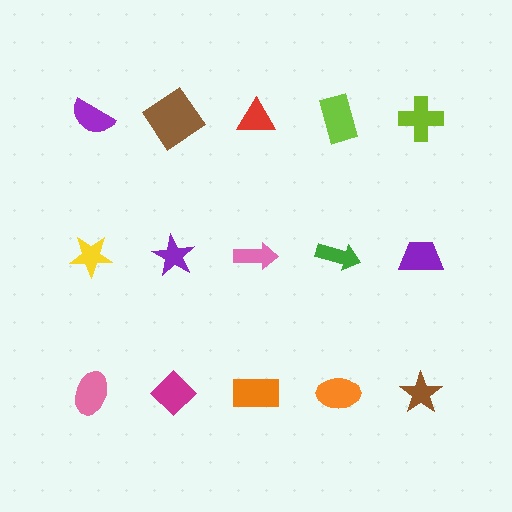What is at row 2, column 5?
A purple trapezoid.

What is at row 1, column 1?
A purple semicircle.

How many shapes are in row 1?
5 shapes.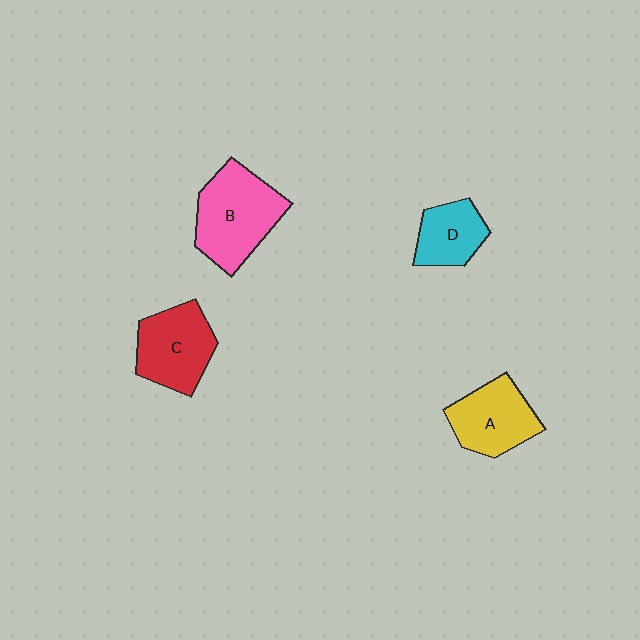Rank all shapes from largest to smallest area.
From largest to smallest: B (pink), C (red), A (yellow), D (cyan).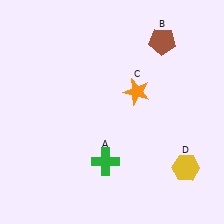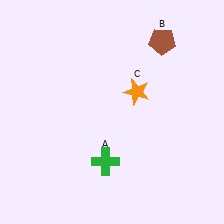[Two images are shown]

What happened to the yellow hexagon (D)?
The yellow hexagon (D) was removed in Image 2. It was in the bottom-right area of Image 1.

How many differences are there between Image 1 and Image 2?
There is 1 difference between the two images.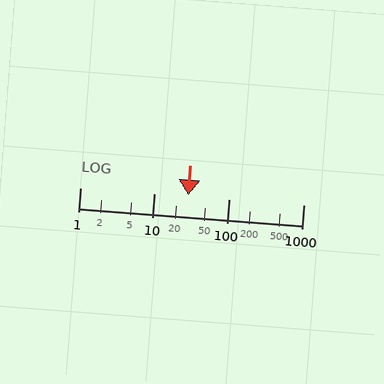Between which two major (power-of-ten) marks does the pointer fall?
The pointer is between 10 and 100.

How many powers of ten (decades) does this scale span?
The scale spans 3 decades, from 1 to 1000.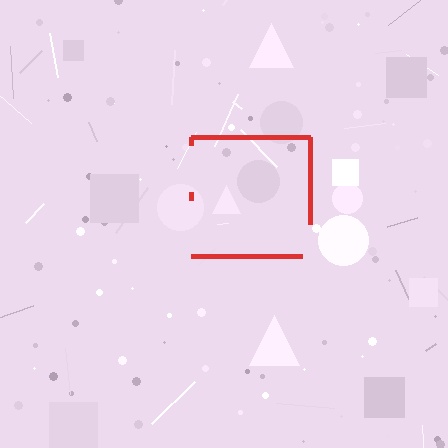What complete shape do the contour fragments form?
The contour fragments form a square.